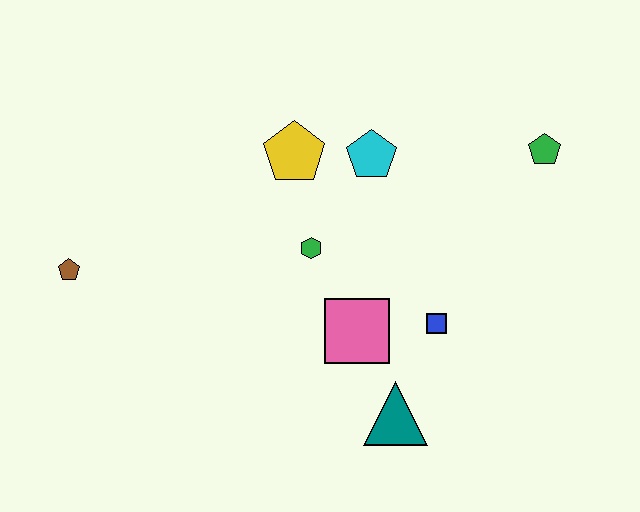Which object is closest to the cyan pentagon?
The yellow pentagon is closest to the cyan pentagon.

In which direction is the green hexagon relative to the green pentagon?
The green hexagon is to the left of the green pentagon.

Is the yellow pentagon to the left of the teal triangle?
Yes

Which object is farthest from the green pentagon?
The brown pentagon is farthest from the green pentagon.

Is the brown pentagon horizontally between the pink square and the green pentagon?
No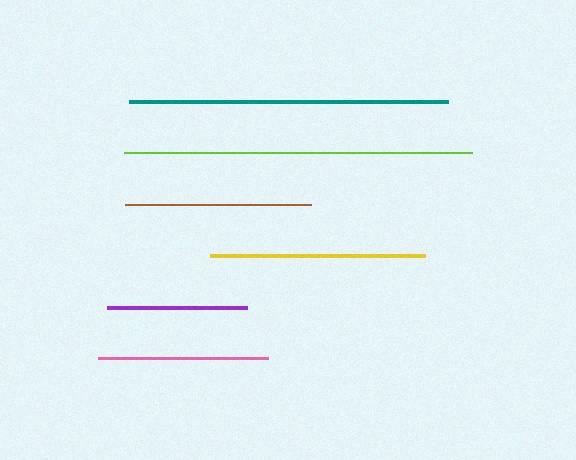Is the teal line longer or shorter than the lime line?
The lime line is longer than the teal line.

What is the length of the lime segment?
The lime segment is approximately 348 pixels long.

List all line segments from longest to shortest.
From longest to shortest: lime, teal, yellow, brown, pink, purple.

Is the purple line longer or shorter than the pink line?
The pink line is longer than the purple line.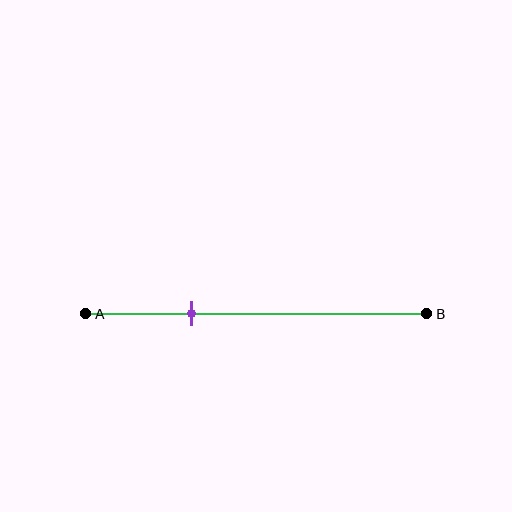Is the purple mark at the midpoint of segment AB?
No, the mark is at about 30% from A, not at the 50% midpoint.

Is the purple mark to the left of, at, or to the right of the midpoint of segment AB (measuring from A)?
The purple mark is to the left of the midpoint of segment AB.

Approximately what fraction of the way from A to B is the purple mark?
The purple mark is approximately 30% of the way from A to B.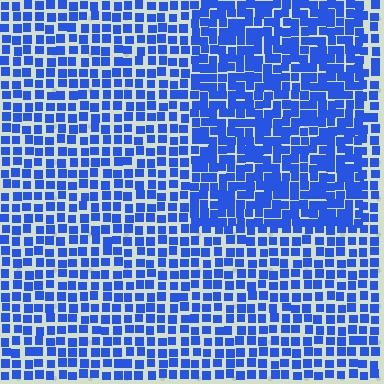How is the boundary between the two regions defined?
The boundary is defined by a change in element density (approximately 1.5x ratio). All elements are the same color, size, and shape.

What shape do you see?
I see a rectangle.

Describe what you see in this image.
The image contains small blue elements arranged at two different densities. A rectangle-shaped region is visible where the elements are more densely packed than the surrounding area.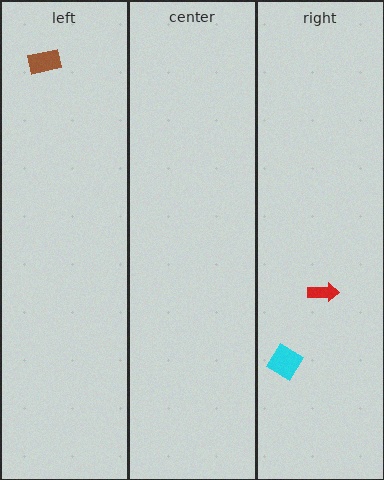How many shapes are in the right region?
2.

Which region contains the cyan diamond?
The right region.